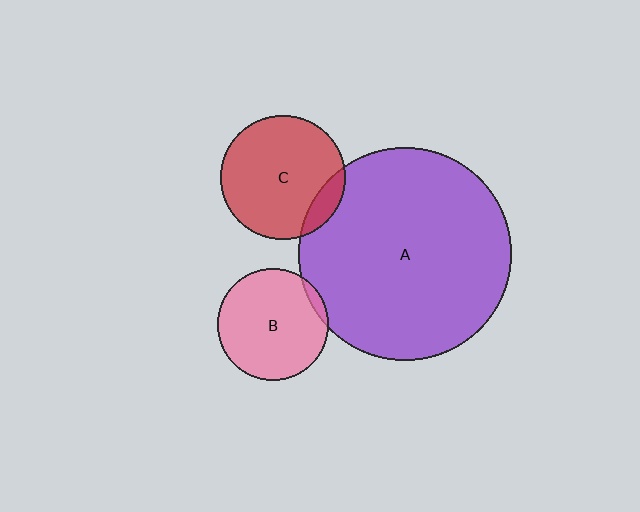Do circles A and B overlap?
Yes.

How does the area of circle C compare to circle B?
Approximately 1.3 times.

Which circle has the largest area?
Circle A (purple).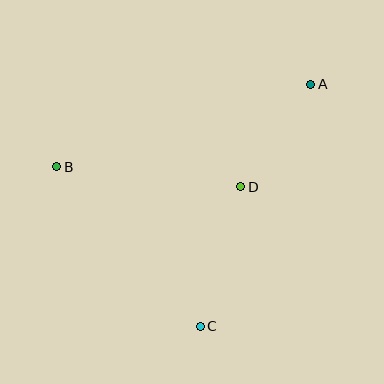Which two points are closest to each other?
Points A and D are closest to each other.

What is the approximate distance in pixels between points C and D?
The distance between C and D is approximately 145 pixels.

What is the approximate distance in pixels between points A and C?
The distance between A and C is approximately 266 pixels.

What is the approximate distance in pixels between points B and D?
The distance between B and D is approximately 185 pixels.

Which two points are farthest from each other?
Points A and B are farthest from each other.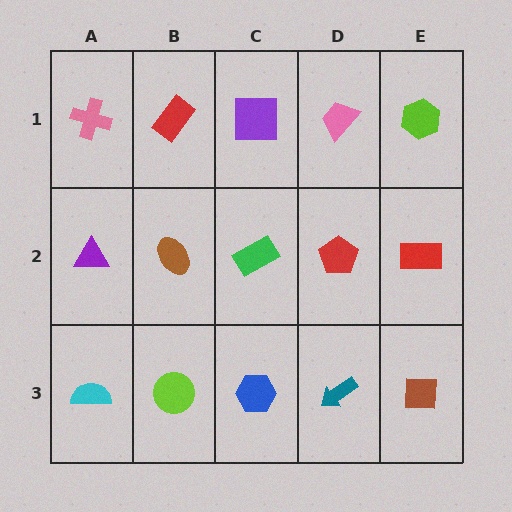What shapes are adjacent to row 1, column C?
A green rectangle (row 2, column C), a red rectangle (row 1, column B), a pink trapezoid (row 1, column D).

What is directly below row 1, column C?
A green rectangle.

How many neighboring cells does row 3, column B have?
3.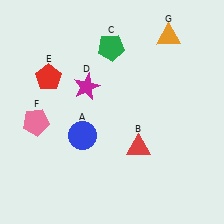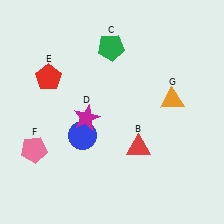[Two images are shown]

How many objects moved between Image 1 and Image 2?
3 objects moved between the two images.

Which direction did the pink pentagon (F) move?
The pink pentagon (F) moved down.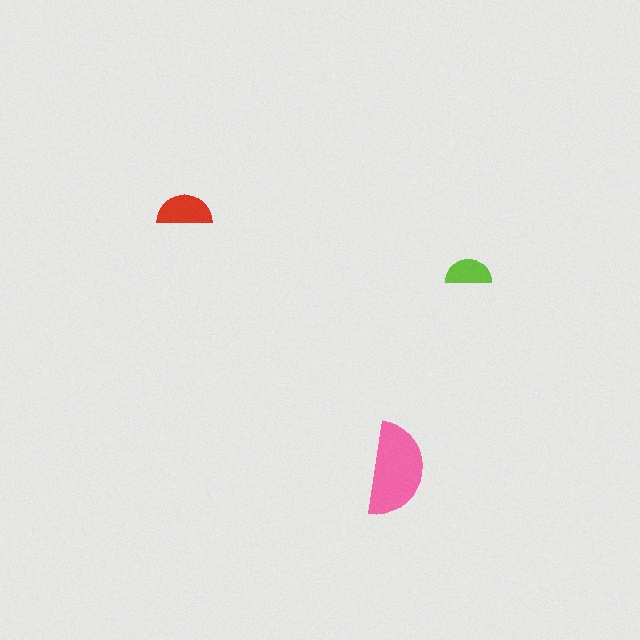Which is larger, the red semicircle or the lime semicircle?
The red one.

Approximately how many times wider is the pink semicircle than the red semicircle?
About 1.5 times wider.